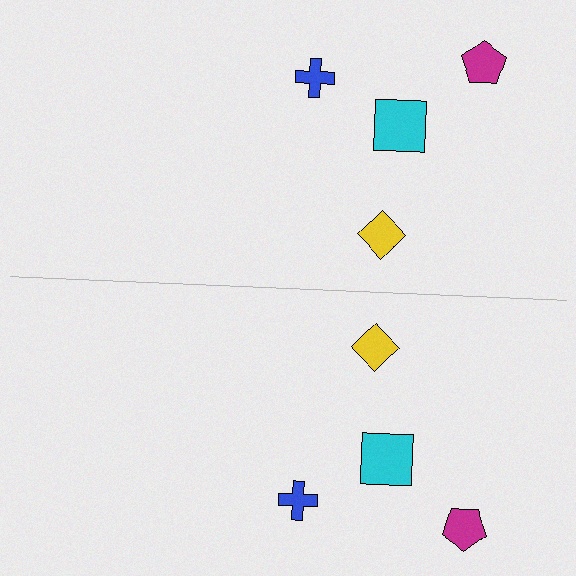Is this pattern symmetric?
Yes, this pattern has bilateral (reflection) symmetry.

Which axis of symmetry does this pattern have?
The pattern has a horizontal axis of symmetry running through the center of the image.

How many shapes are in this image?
There are 8 shapes in this image.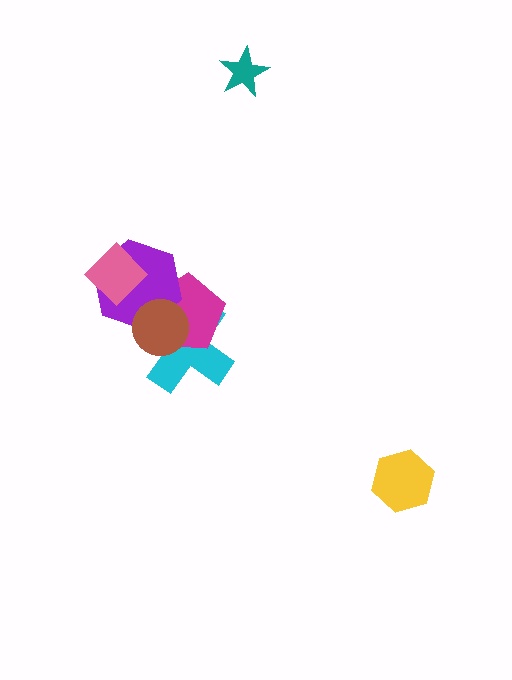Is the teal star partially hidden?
No, no other shape covers it.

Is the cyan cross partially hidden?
Yes, it is partially covered by another shape.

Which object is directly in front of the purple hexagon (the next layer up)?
The brown circle is directly in front of the purple hexagon.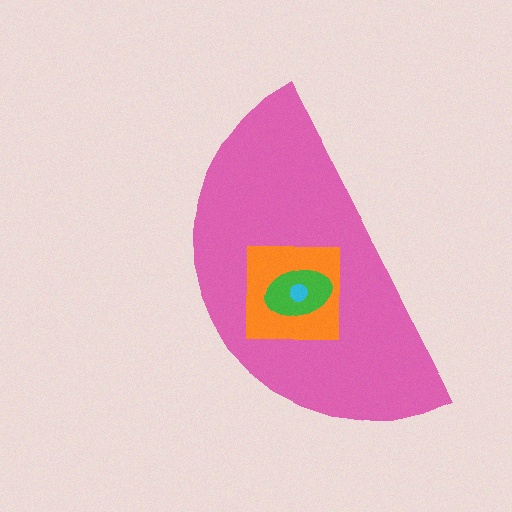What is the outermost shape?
The pink semicircle.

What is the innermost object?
The cyan circle.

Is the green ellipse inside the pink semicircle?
Yes.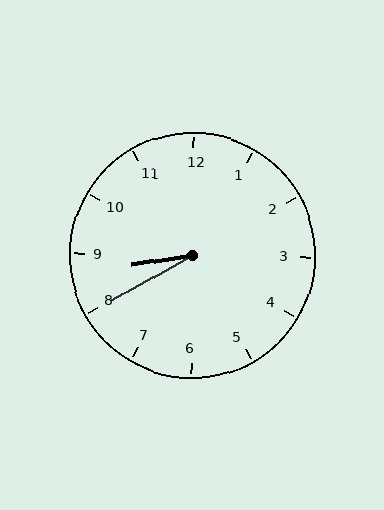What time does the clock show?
8:40.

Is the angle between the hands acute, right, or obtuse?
It is acute.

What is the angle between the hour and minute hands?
Approximately 20 degrees.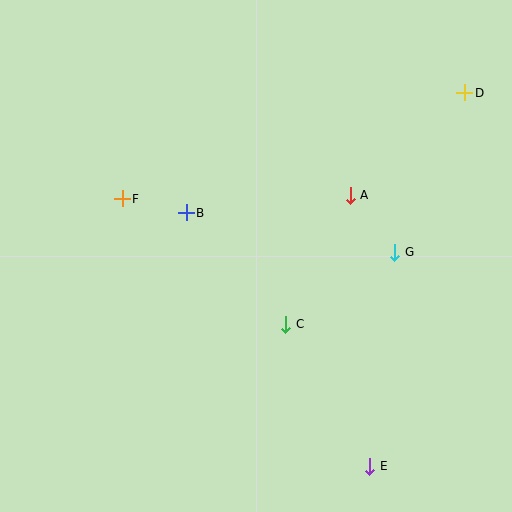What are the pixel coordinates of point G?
Point G is at (395, 252).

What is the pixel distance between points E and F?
The distance between E and F is 364 pixels.